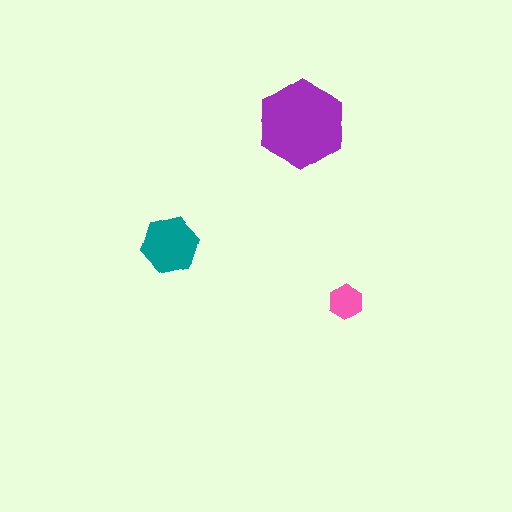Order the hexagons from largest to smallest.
the purple one, the teal one, the pink one.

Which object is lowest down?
The pink hexagon is bottommost.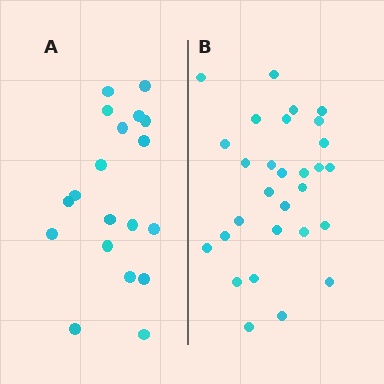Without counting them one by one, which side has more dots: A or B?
Region B (the right region) has more dots.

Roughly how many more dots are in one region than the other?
Region B has roughly 10 or so more dots than region A.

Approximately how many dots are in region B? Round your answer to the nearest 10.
About 30 dots. (The exact count is 29, which rounds to 30.)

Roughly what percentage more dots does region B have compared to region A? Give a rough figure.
About 55% more.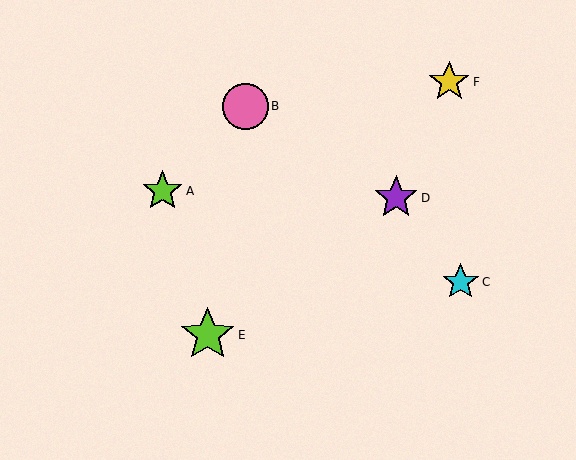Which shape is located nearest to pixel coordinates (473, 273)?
The cyan star (labeled C) at (461, 282) is nearest to that location.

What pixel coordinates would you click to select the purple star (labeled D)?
Click at (396, 198) to select the purple star D.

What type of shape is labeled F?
Shape F is a yellow star.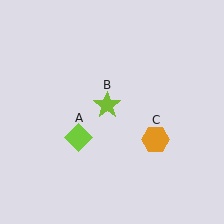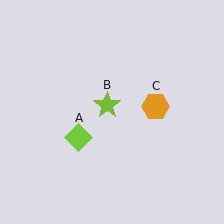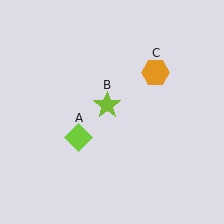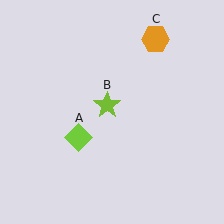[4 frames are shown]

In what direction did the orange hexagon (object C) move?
The orange hexagon (object C) moved up.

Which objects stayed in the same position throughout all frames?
Lime diamond (object A) and lime star (object B) remained stationary.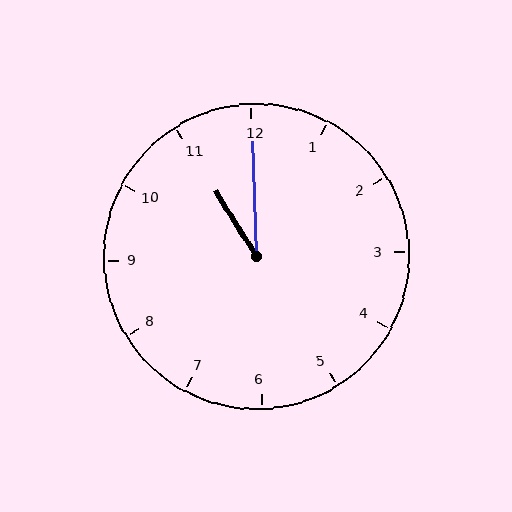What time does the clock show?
11:00.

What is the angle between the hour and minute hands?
Approximately 30 degrees.